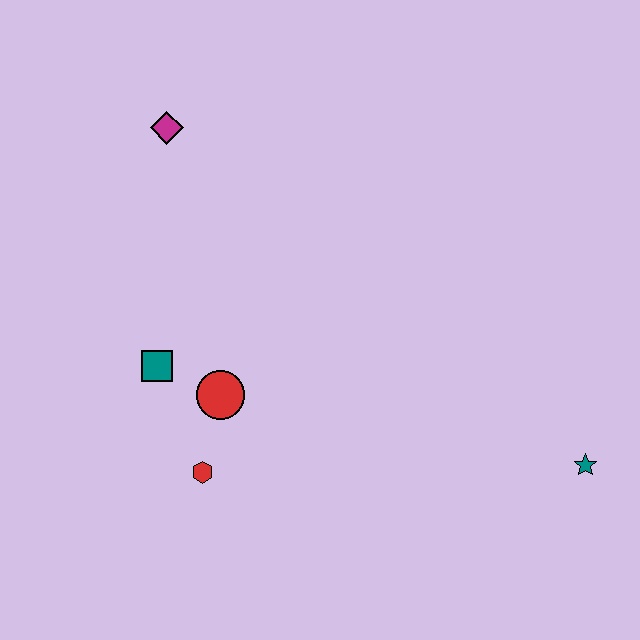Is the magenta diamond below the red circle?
No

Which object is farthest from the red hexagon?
The teal star is farthest from the red hexagon.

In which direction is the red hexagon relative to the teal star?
The red hexagon is to the left of the teal star.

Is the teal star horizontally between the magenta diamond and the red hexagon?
No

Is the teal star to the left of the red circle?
No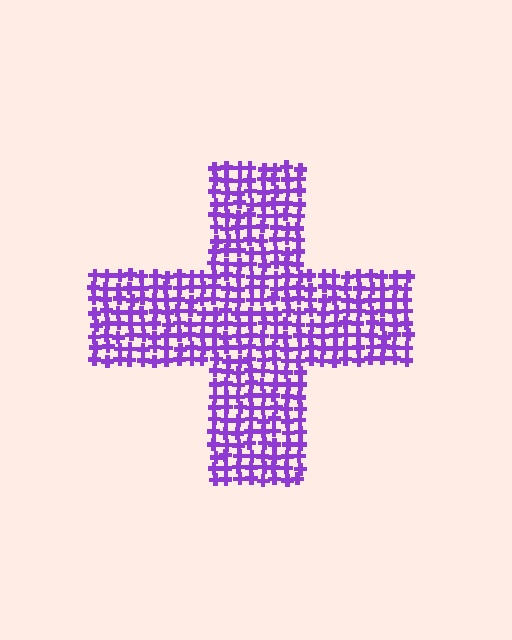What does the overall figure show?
The overall figure shows a cross.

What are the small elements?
The small elements are crosses.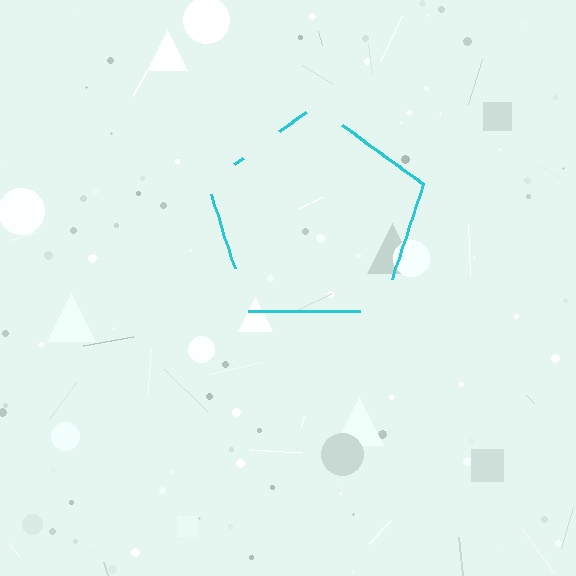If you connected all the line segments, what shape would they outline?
They would outline a pentagon.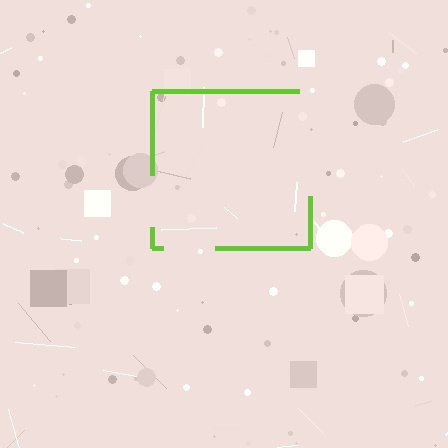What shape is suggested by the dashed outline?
The dashed outline suggests a square.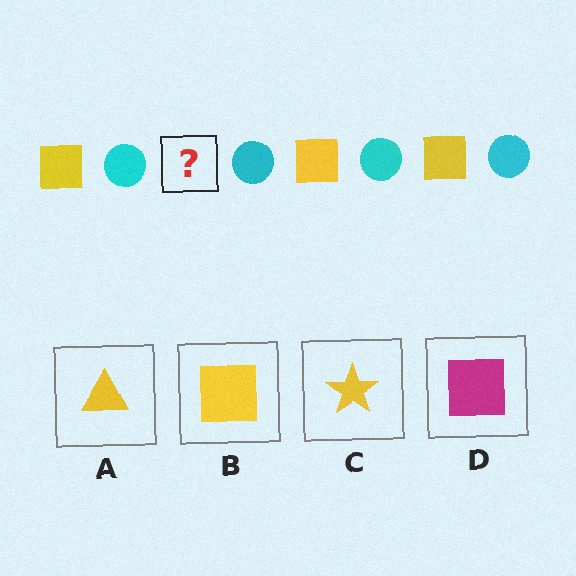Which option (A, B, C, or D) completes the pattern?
B.